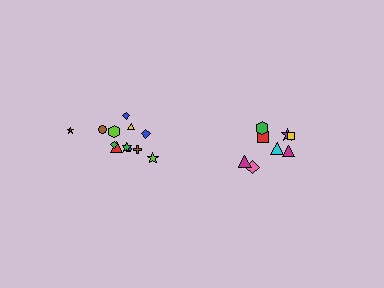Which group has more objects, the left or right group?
The left group.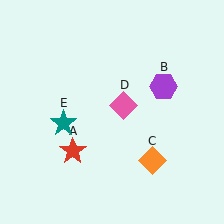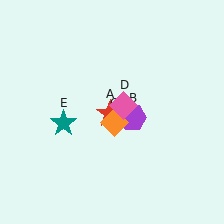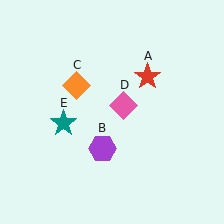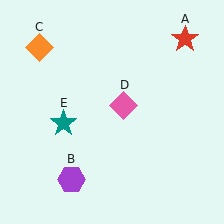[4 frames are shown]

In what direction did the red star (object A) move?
The red star (object A) moved up and to the right.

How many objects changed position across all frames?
3 objects changed position: red star (object A), purple hexagon (object B), orange diamond (object C).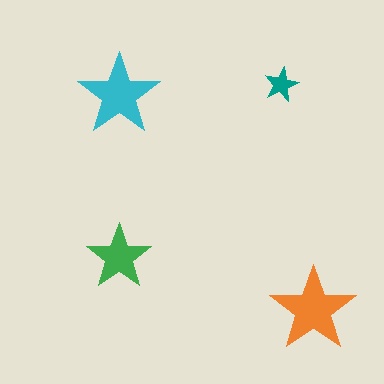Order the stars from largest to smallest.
the orange one, the cyan one, the green one, the teal one.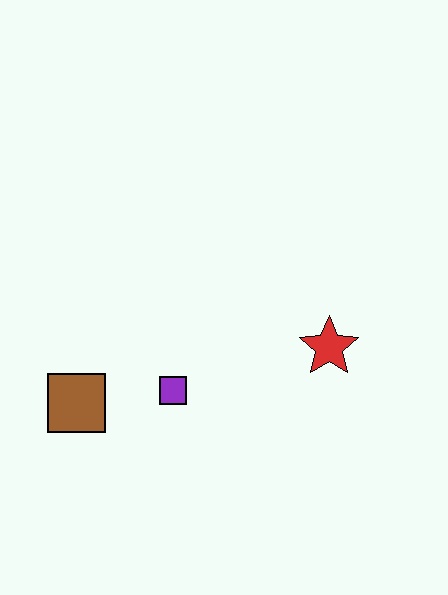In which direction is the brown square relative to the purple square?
The brown square is to the left of the purple square.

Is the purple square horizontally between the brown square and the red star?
Yes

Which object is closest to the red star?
The purple square is closest to the red star.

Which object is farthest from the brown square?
The red star is farthest from the brown square.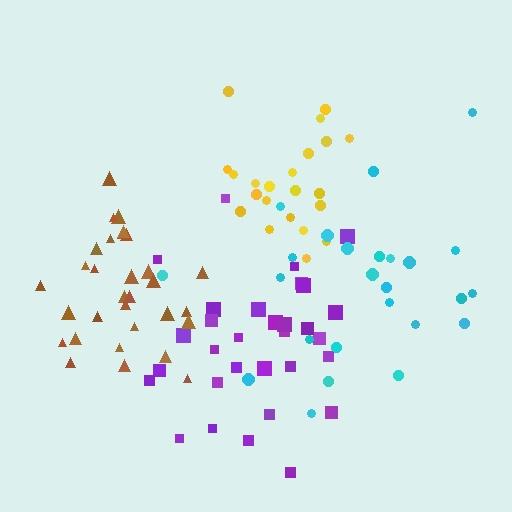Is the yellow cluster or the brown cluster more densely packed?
Yellow.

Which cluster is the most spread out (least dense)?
Cyan.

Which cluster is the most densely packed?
Yellow.